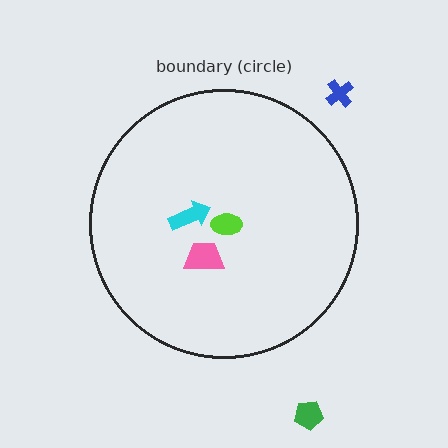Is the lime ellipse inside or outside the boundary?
Inside.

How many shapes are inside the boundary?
3 inside, 2 outside.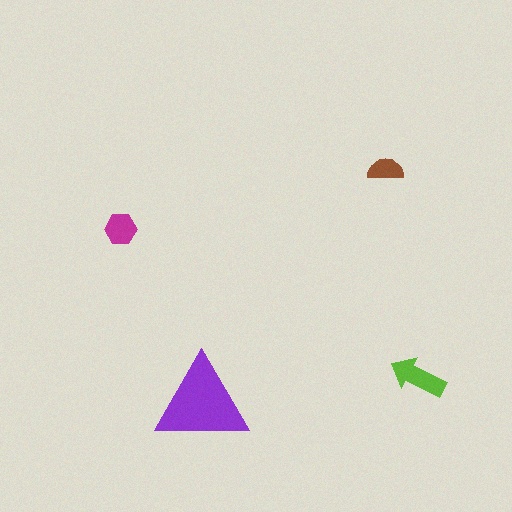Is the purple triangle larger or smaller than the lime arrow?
Larger.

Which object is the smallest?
The brown semicircle.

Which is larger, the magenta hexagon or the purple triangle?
The purple triangle.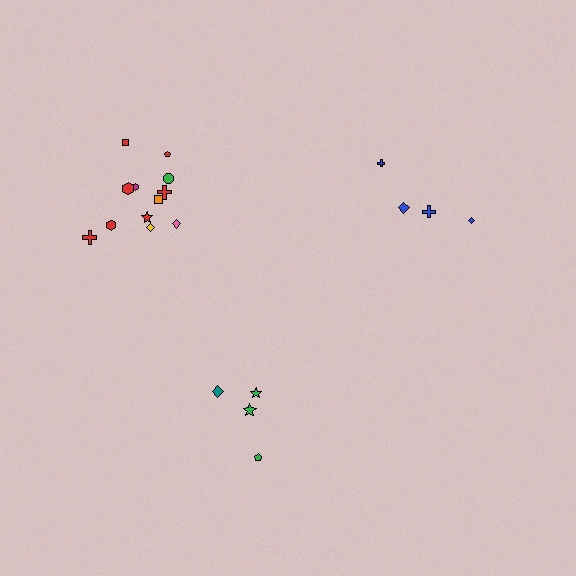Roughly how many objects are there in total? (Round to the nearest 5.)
Roughly 20 objects in total.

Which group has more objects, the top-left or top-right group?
The top-left group.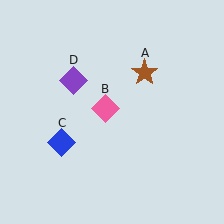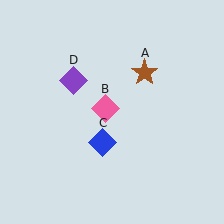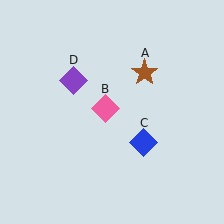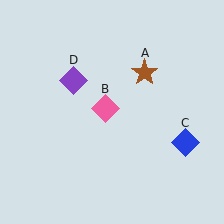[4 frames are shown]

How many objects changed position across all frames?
1 object changed position: blue diamond (object C).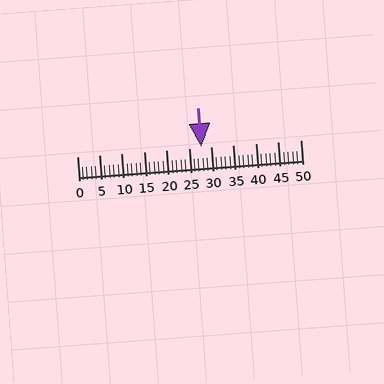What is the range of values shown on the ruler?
The ruler shows values from 0 to 50.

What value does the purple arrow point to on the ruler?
The purple arrow points to approximately 28.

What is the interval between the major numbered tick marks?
The major tick marks are spaced 5 units apart.